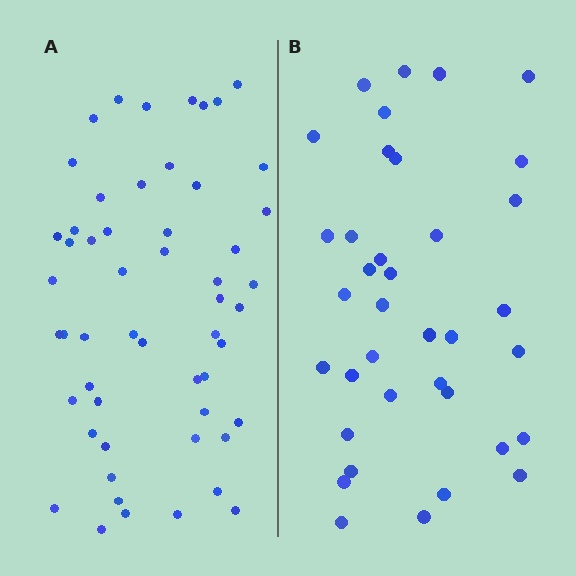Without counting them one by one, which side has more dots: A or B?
Region A (the left region) has more dots.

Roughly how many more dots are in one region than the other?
Region A has approximately 15 more dots than region B.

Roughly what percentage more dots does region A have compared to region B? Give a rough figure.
About 45% more.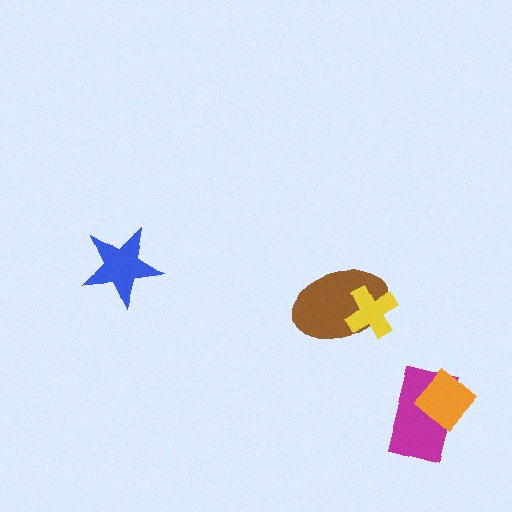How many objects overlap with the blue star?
0 objects overlap with the blue star.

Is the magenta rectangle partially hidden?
Yes, it is partially covered by another shape.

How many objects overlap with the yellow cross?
1 object overlaps with the yellow cross.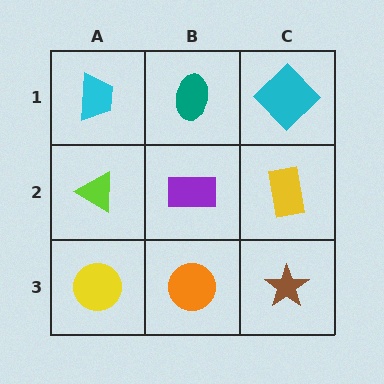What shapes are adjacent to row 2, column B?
A teal ellipse (row 1, column B), an orange circle (row 3, column B), a lime triangle (row 2, column A), a yellow rectangle (row 2, column C).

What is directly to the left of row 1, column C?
A teal ellipse.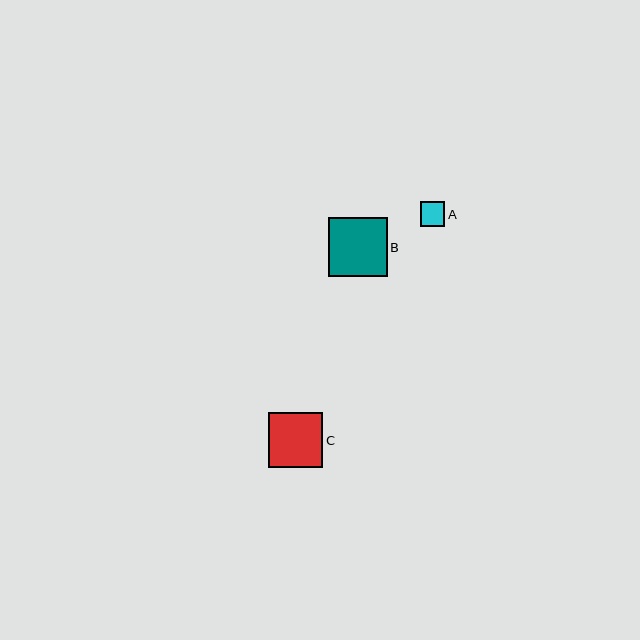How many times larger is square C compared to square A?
Square C is approximately 2.2 times the size of square A.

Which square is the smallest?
Square A is the smallest with a size of approximately 25 pixels.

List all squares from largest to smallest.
From largest to smallest: B, C, A.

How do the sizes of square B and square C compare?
Square B and square C are approximately the same size.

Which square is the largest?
Square B is the largest with a size of approximately 59 pixels.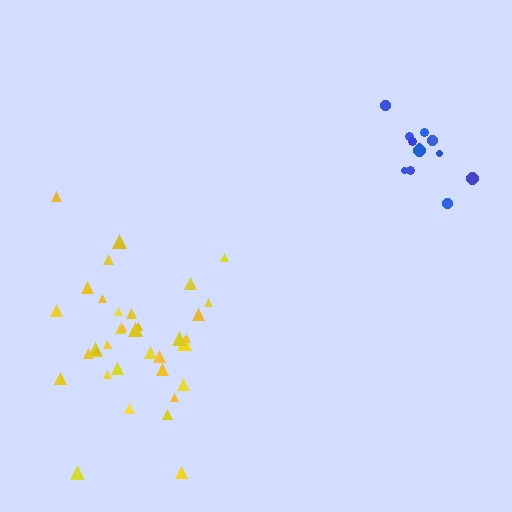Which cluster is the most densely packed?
Blue.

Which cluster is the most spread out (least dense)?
Yellow.